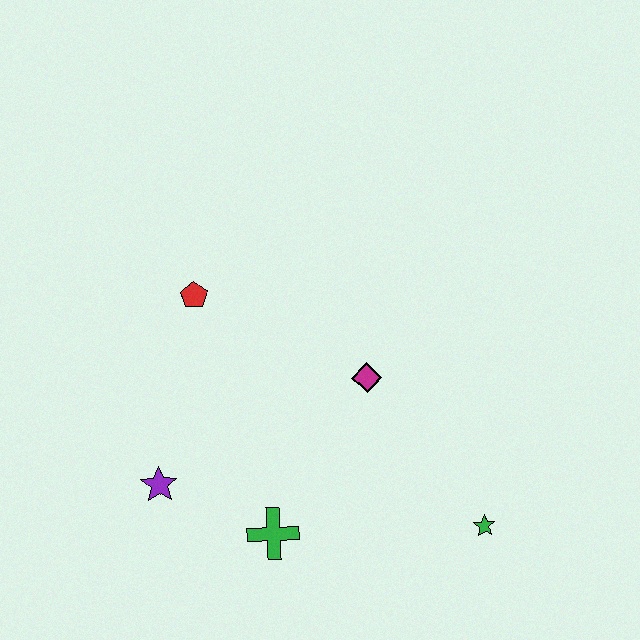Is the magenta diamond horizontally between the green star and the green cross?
Yes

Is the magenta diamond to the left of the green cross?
No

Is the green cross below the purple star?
Yes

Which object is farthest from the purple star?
The green star is farthest from the purple star.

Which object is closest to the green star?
The magenta diamond is closest to the green star.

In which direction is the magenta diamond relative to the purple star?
The magenta diamond is to the right of the purple star.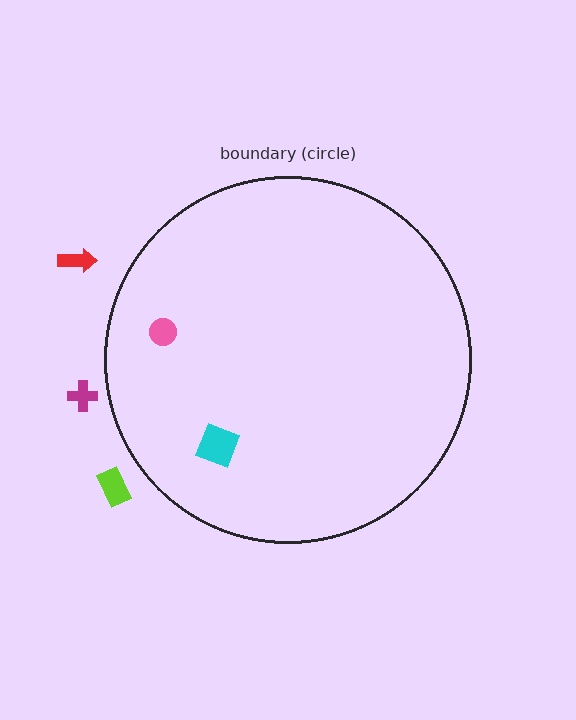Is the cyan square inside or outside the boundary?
Inside.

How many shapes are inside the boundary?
2 inside, 3 outside.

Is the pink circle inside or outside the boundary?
Inside.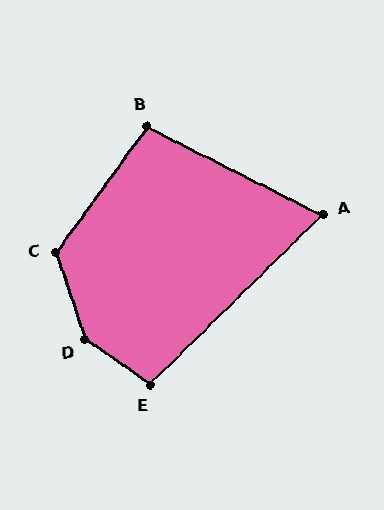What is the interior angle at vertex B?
Approximately 99 degrees (obtuse).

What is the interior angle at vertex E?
Approximately 101 degrees (obtuse).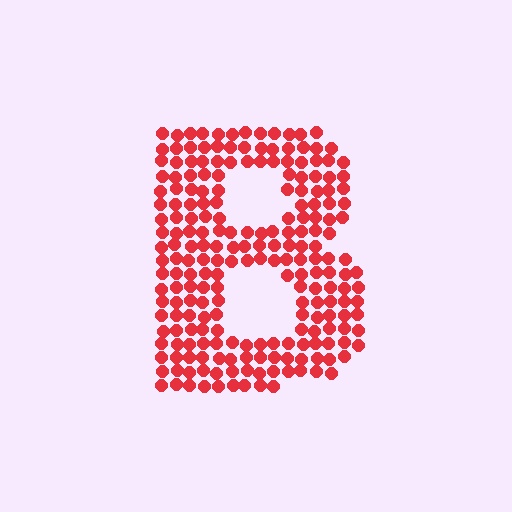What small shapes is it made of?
It is made of small circles.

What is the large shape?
The large shape is the letter B.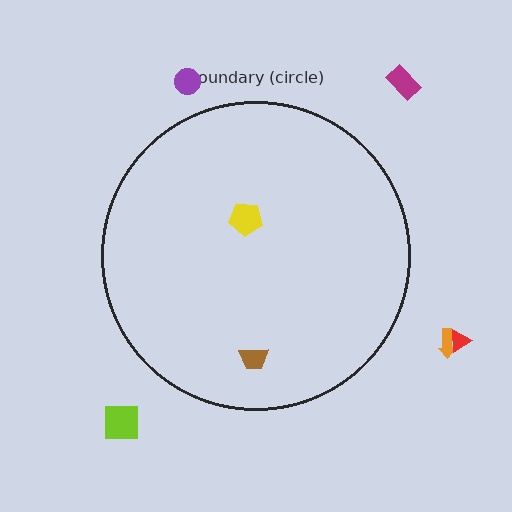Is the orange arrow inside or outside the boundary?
Outside.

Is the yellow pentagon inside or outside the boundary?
Inside.